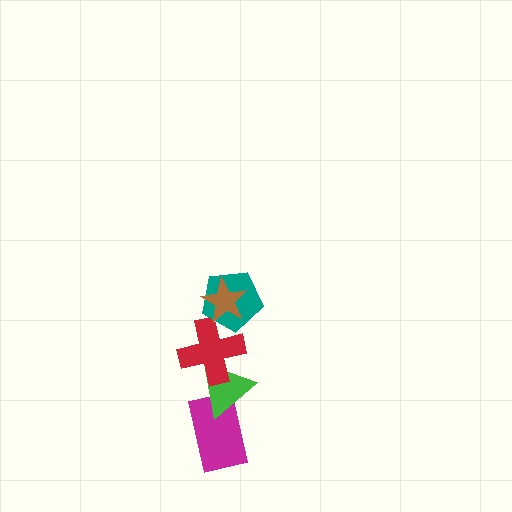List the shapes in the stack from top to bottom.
From top to bottom: the brown star, the teal pentagon, the red cross, the green triangle, the magenta rectangle.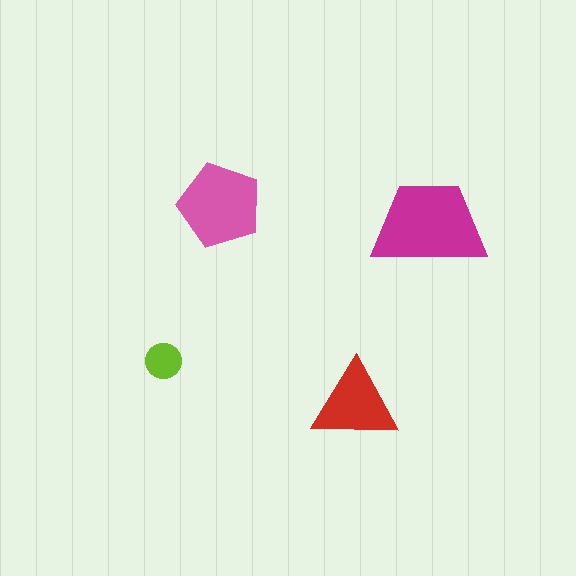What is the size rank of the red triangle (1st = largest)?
3rd.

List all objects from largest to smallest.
The magenta trapezoid, the pink pentagon, the red triangle, the lime circle.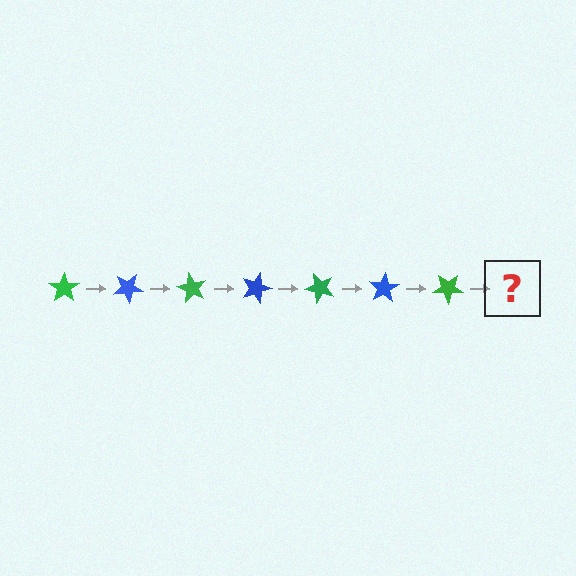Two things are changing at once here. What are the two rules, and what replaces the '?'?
The two rules are that it rotates 30 degrees each step and the color cycles through green and blue. The '?' should be a blue star, rotated 210 degrees from the start.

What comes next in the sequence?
The next element should be a blue star, rotated 210 degrees from the start.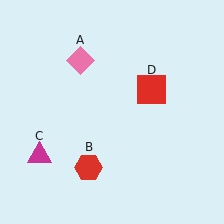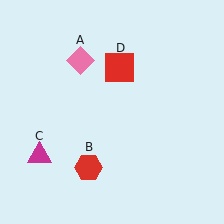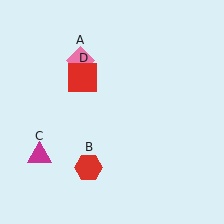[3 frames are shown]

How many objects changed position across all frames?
1 object changed position: red square (object D).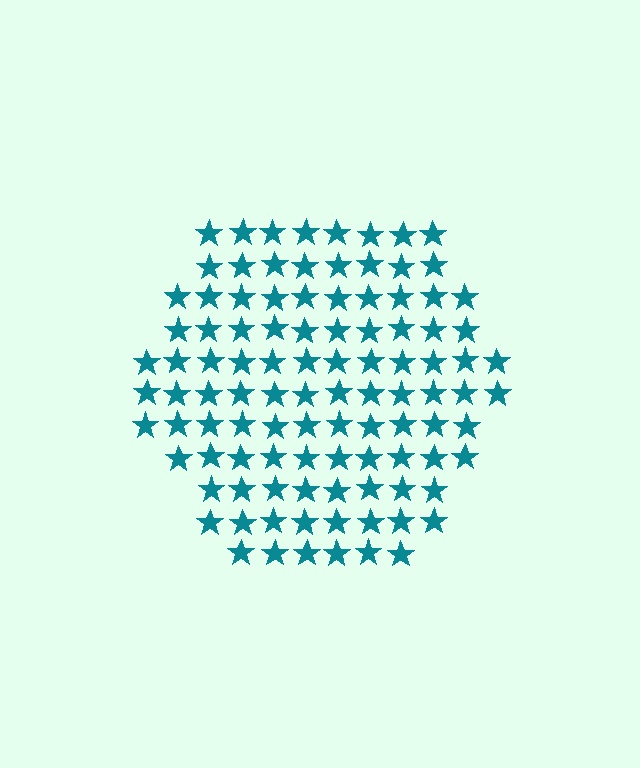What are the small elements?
The small elements are stars.